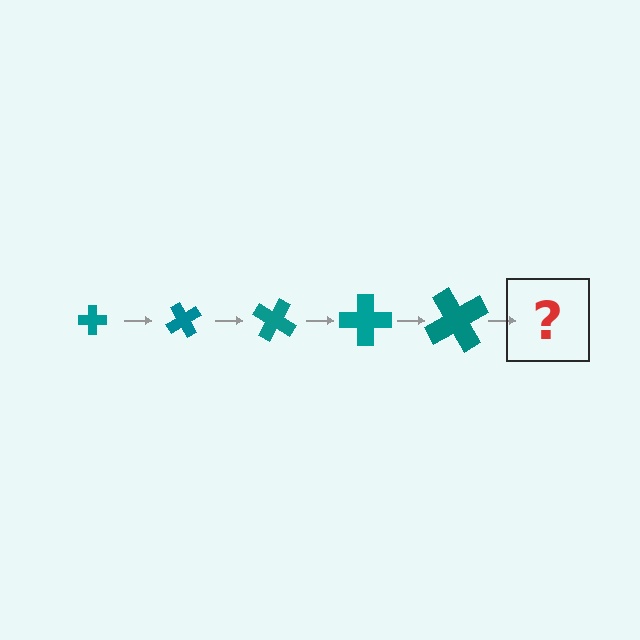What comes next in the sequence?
The next element should be a cross, larger than the previous one and rotated 300 degrees from the start.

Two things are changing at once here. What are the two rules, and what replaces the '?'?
The two rules are that the cross grows larger each step and it rotates 60 degrees each step. The '?' should be a cross, larger than the previous one and rotated 300 degrees from the start.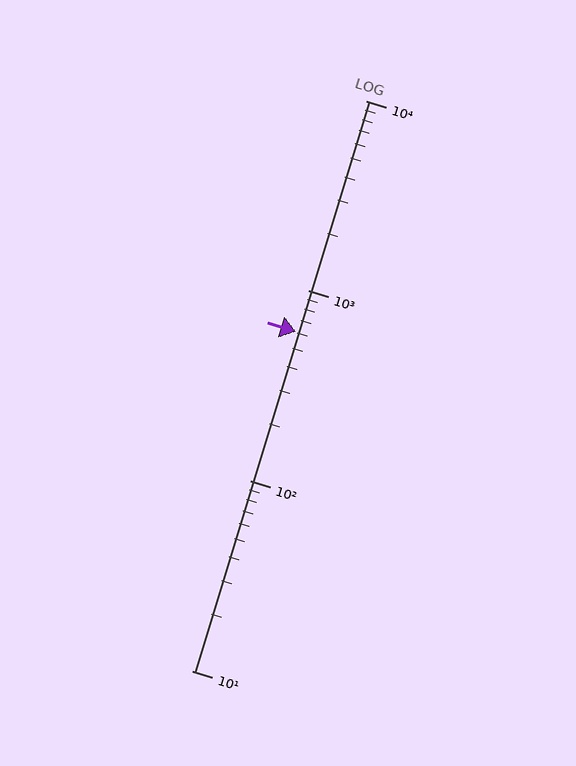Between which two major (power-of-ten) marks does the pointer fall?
The pointer is between 100 and 1000.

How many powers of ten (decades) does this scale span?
The scale spans 3 decades, from 10 to 10000.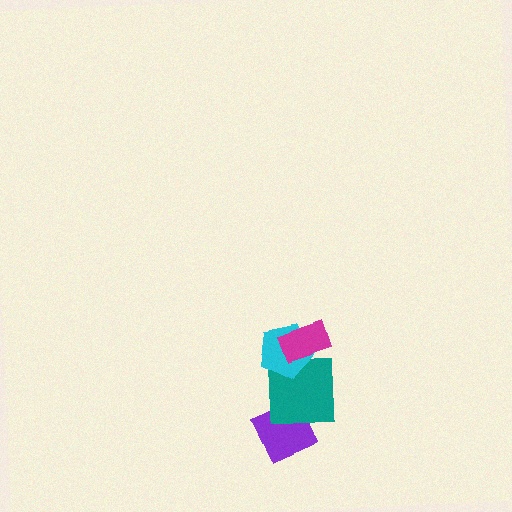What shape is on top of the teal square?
The cyan pentagon is on top of the teal square.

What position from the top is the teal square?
The teal square is 3rd from the top.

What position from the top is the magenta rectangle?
The magenta rectangle is 1st from the top.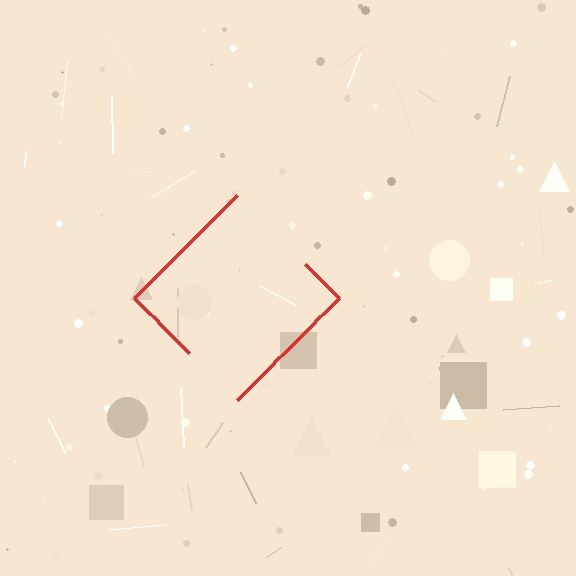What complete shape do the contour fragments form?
The contour fragments form a diamond.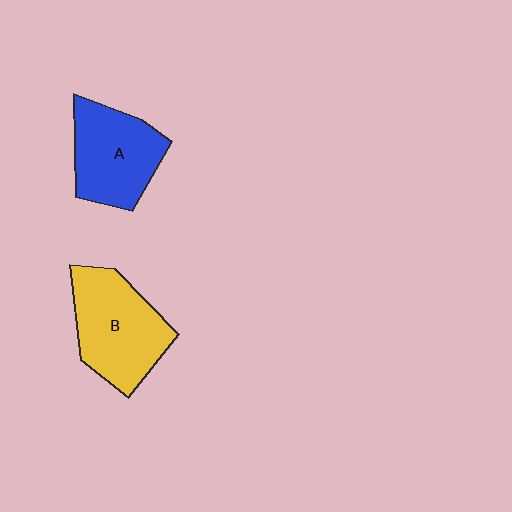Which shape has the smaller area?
Shape A (blue).